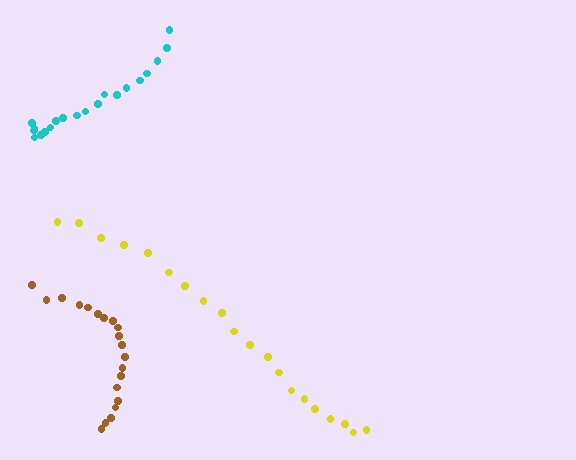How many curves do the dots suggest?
There are 3 distinct paths.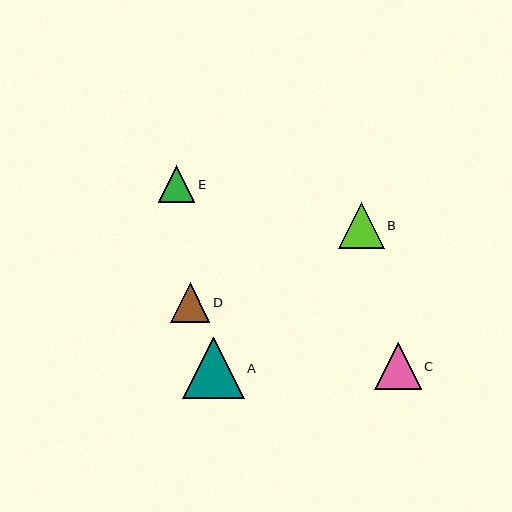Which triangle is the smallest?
Triangle E is the smallest with a size of approximately 36 pixels.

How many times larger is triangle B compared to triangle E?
Triangle B is approximately 1.3 times the size of triangle E.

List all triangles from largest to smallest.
From largest to smallest: A, C, B, D, E.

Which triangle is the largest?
Triangle A is the largest with a size of approximately 62 pixels.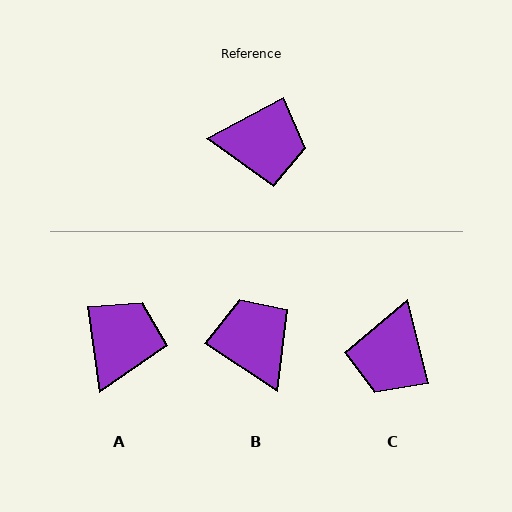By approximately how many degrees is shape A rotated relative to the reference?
Approximately 70 degrees counter-clockwise.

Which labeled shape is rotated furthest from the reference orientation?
B, about 118 degrees away.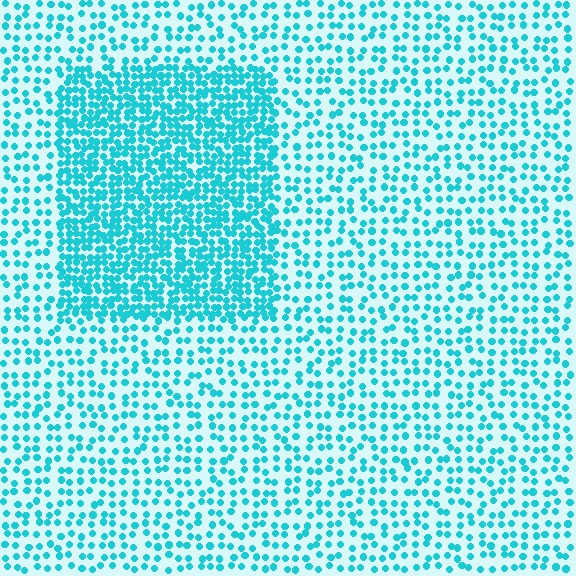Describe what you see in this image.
The image contains small cyan elements arranged at two different densities. A rectangle-shaped region is visible where the elements are more densely packed than the surrounding area.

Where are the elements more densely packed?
The elements are more densely packed inside the rectangle boundary.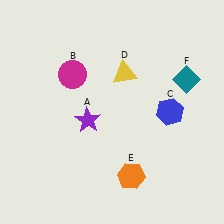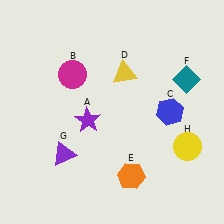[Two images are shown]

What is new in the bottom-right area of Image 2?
A yellow circle (H) was added in the bottom-right area of Image 2.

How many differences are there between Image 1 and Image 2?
There are 2 differences between the two images.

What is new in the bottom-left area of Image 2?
A purple triangle (G) was added in the bottom-left area of Image 2.